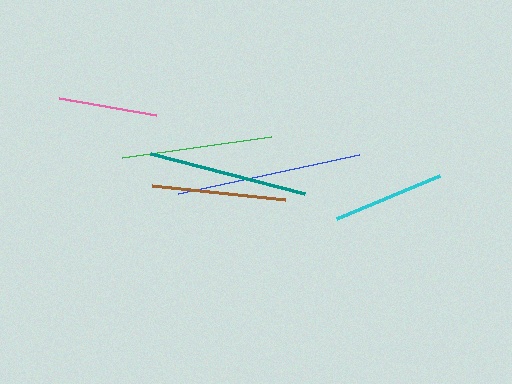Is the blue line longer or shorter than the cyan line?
The blue line is longer than the cyan line.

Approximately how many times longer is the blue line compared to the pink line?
The blue line is approximately 1.9 times the length of the pink line.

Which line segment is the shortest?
The pink line is the shortest at approximately 99 pixels.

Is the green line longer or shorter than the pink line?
The green line is longer than the pink line.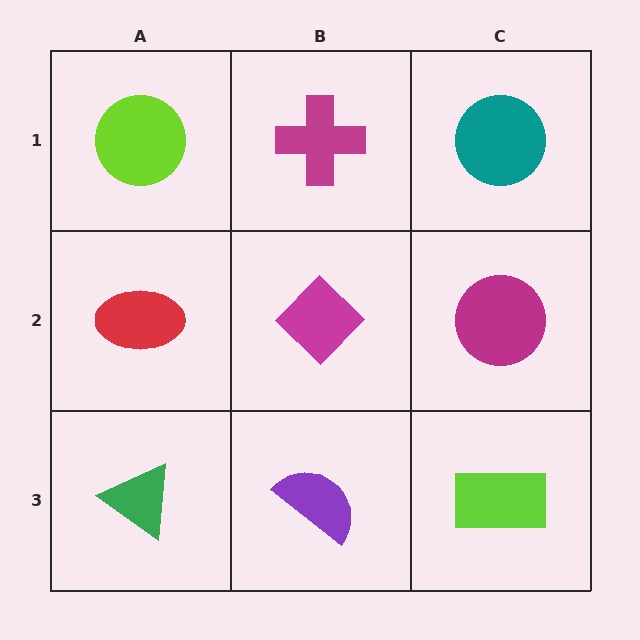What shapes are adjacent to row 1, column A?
A red ellipse (row 2, column A), a magenta cross (row 1, column B).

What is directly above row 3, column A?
A red ellipse.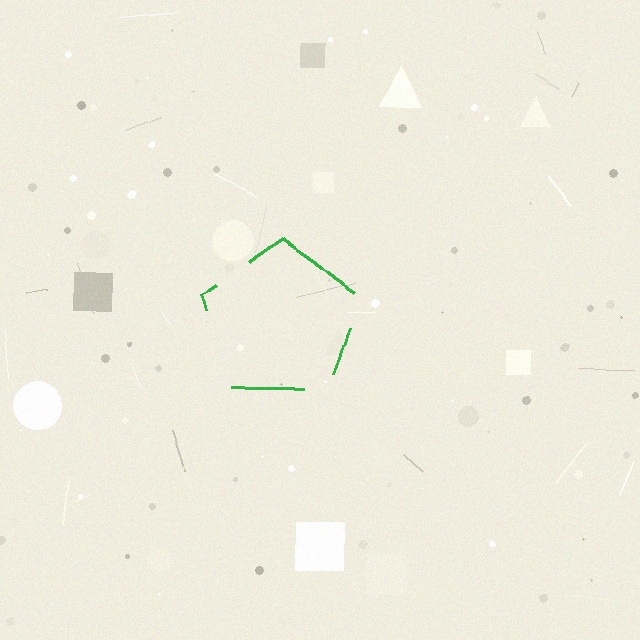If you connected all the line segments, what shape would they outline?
They would outline a pentagon.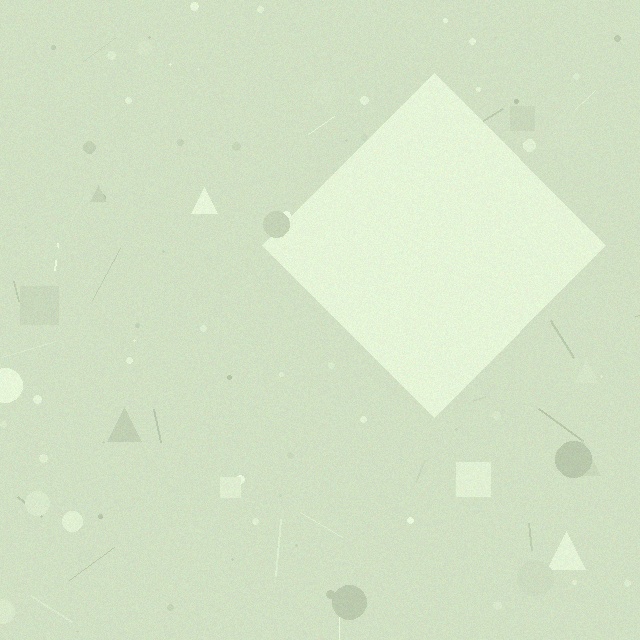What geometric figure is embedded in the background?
A diamond is embedded in the background.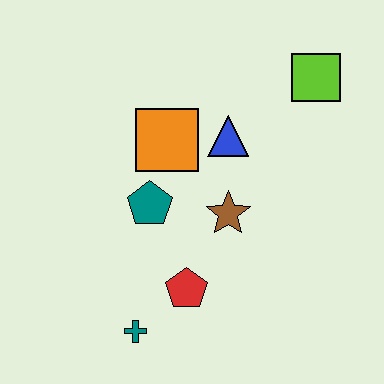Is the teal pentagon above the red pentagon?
Yes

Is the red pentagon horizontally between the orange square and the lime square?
Yes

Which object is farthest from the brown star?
The lime square is farthest from the brown star.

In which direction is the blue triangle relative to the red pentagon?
The blue triangle is above the red pentagon.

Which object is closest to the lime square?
The blue triangle is closest to the lime square.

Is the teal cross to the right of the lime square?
No